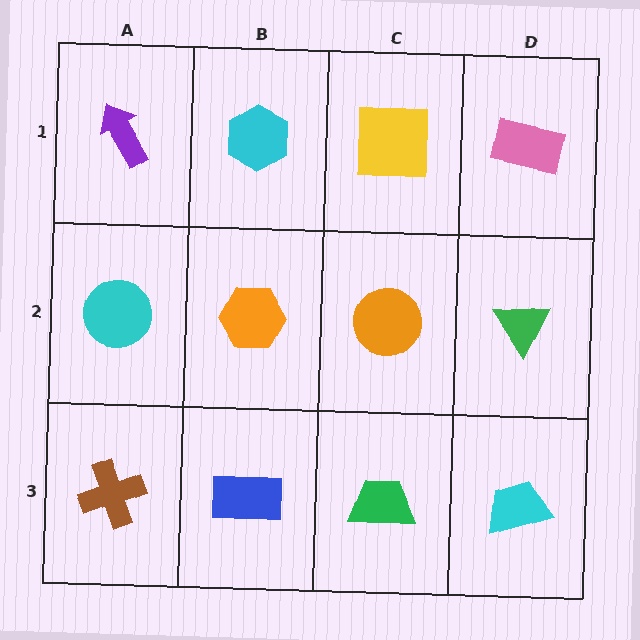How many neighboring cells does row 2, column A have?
3.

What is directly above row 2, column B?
A cyan hexagon.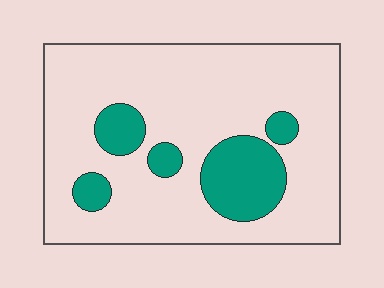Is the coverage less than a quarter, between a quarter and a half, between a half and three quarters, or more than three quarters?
Less than a quarter.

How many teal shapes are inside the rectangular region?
5.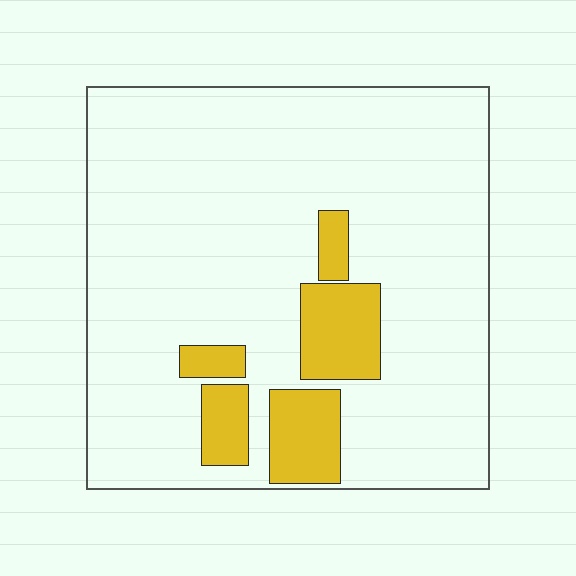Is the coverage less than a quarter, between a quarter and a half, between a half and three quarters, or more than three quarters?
Less than a quarter.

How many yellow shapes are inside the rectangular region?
5.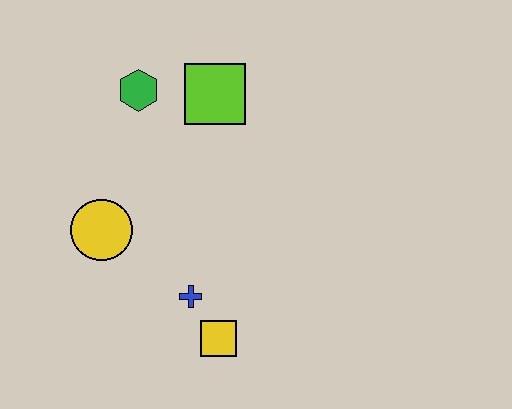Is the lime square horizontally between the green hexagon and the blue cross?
No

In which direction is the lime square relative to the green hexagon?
The lime square is to the right of the green hexagon.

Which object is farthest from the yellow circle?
The lime square is farthest from the yellow circle.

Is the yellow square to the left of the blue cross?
No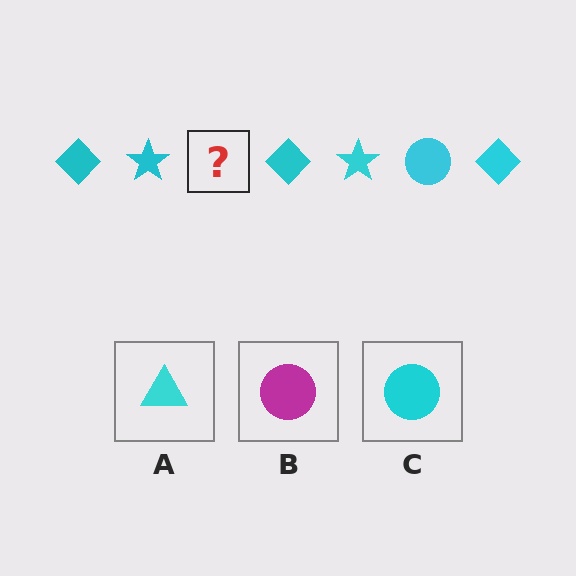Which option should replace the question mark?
Option C.